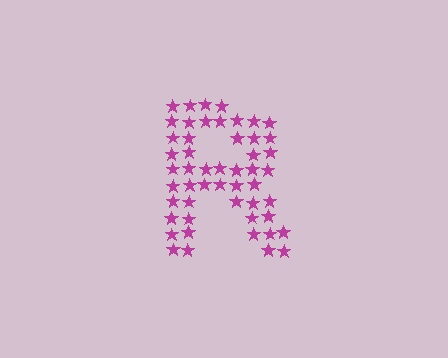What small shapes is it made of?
It is made of small stars.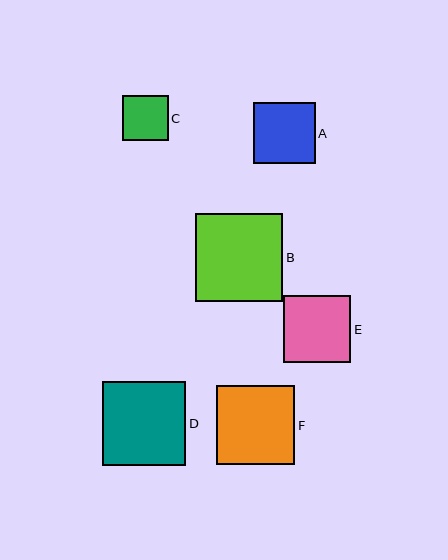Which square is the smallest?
Square C is the smallest with a size of approximately 46 pixels.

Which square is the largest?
Square B is the largest with a size of approximately 88 pixels.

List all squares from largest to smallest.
From largest to smallest: B, D, F, E, A, C.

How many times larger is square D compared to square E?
Square D is approximately 1.2 times the size of square E.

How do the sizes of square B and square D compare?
Square B and square D are approximately the same size.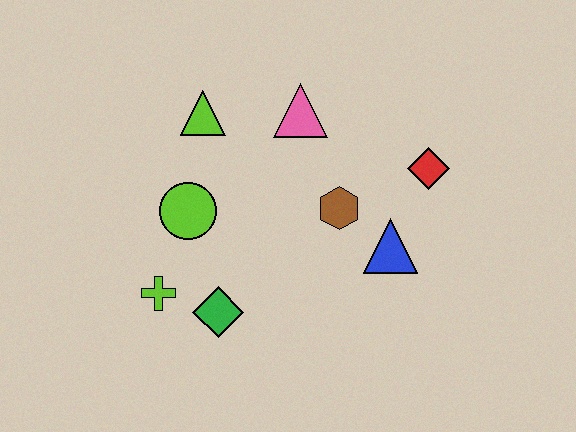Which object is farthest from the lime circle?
The red diamond is farthest from the lime circle.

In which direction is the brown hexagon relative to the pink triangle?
The brown hexagon is below the pink triangle.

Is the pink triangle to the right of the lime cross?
Yes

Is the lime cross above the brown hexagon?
No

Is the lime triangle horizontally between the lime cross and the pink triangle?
Yes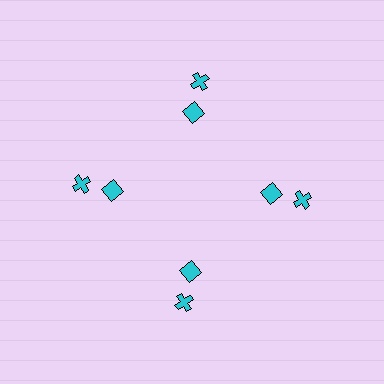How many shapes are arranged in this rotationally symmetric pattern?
There are 8 shapes, arranged in 4 groups of 2.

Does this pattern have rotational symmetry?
Yes, this pattern has 4-fold rotational symmetry. It looks the same after rotating 90 degrees around the center.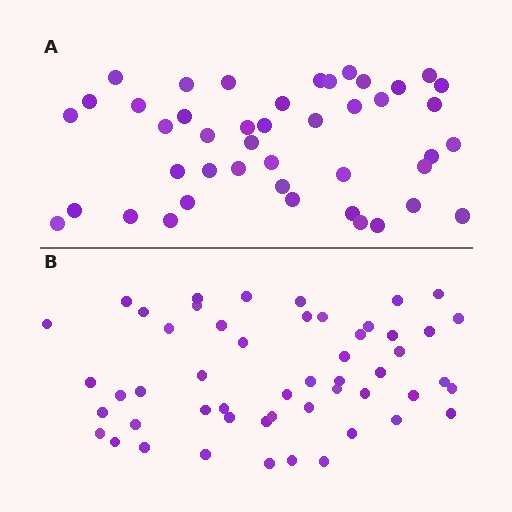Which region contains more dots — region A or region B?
Region B (the bottom region) has more dots.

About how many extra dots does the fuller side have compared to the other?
Region B has roughly 8 or so more dots than region A.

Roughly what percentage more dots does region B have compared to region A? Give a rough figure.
About 20% more.